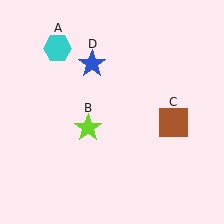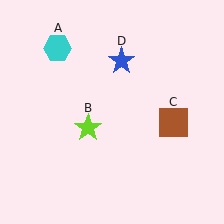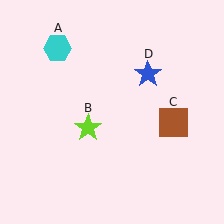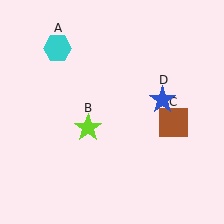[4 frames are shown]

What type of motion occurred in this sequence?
The blue star (object D) rotated clockwise around the center of the scene.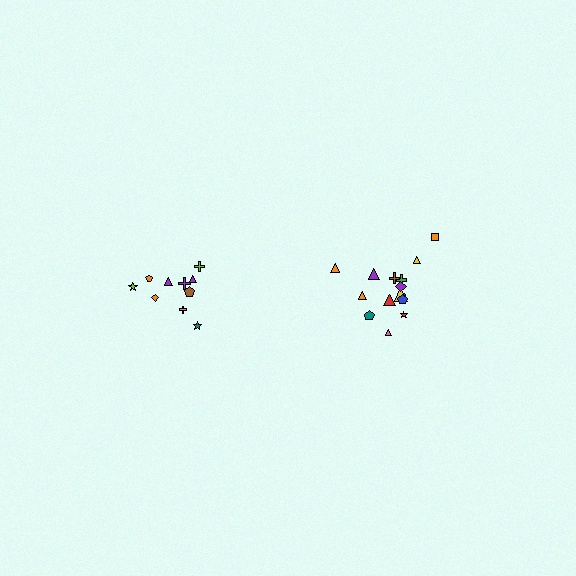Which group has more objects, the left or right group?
The right group.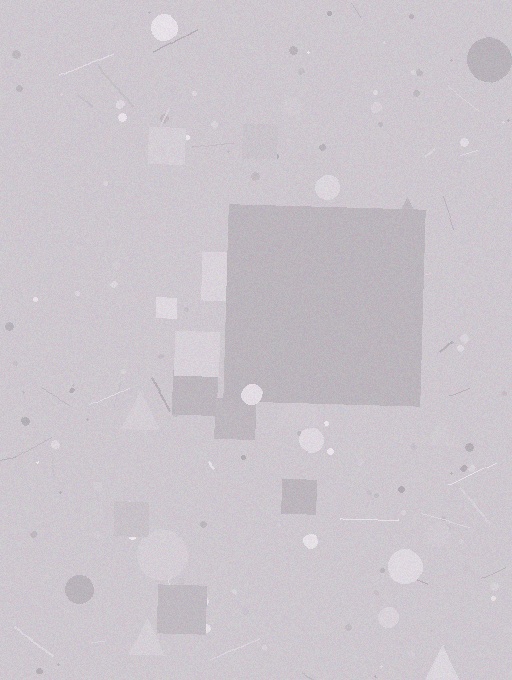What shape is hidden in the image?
A square is hidden in the image.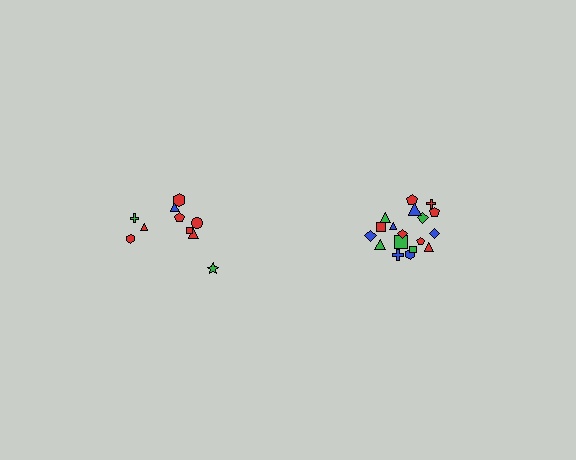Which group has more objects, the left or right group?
The right group.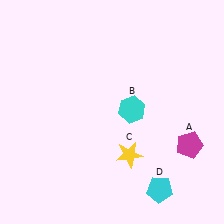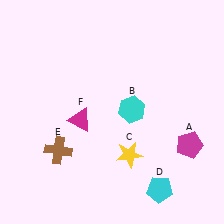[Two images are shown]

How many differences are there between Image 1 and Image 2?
There are 2 differences between the two images.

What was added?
A brown cross (E), a magenta triangle (F) were added in Image 2.